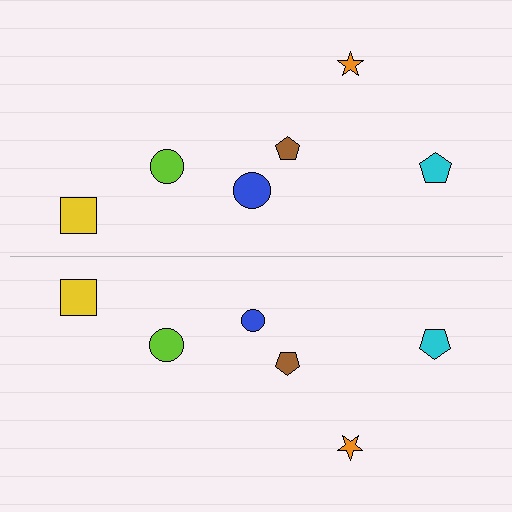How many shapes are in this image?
There are 12 shapes in this image.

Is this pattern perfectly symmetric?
No, the pattern is not perfectly symmetric. The blue circle on the bottom side has a different size than its mirror counterpart.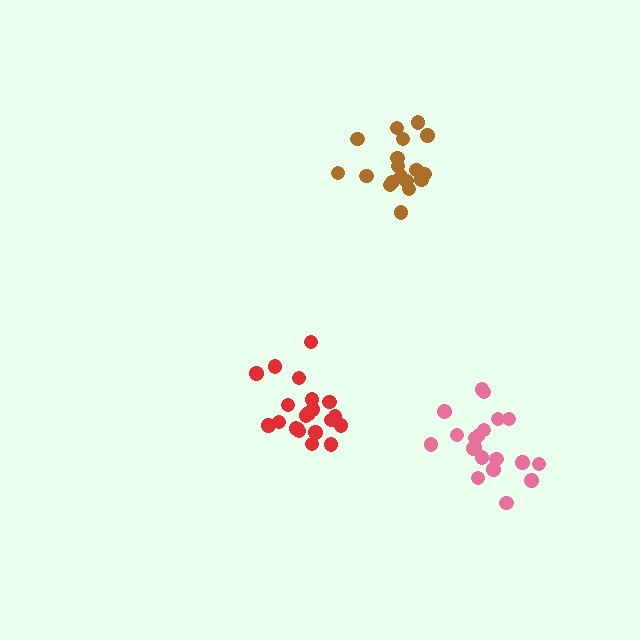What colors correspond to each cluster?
The clusters are colored: brown, pink, red.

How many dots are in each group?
Group 1: 18 dots, Group 2: 20 dots, Group 3: 21 dots (59 total).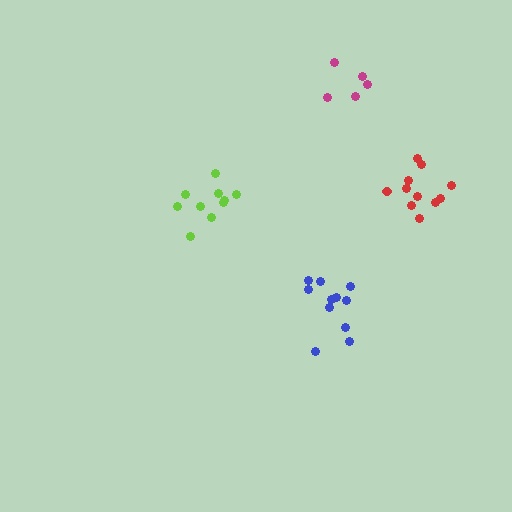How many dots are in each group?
Group 1: 11 dots, Group 2: 10 dots, Group 3: 11 dots, Group 4: 5 dots (37 total).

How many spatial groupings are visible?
There are 4 spatial groupings.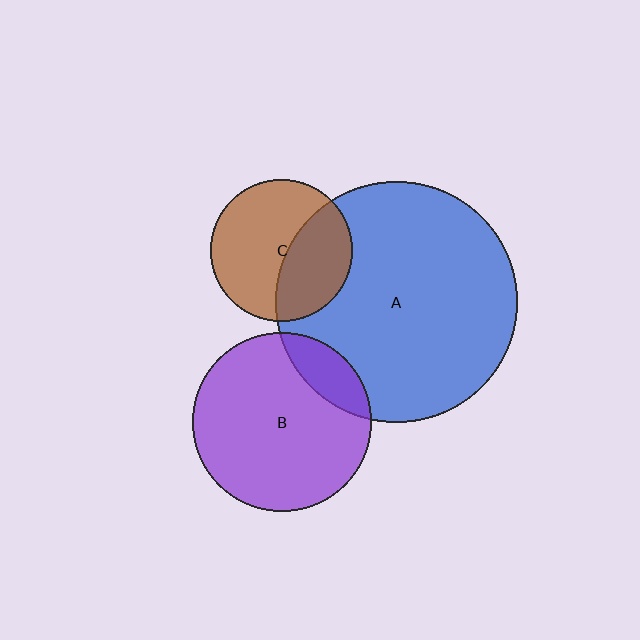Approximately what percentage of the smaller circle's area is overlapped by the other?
Approximately 40%.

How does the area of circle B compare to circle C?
Approximately 1.6 times.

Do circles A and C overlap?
Yes.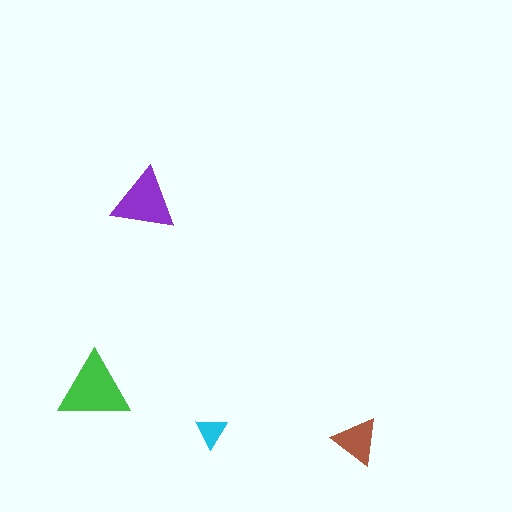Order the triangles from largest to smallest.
the green one, the purple one, the brown one, the cyan one.